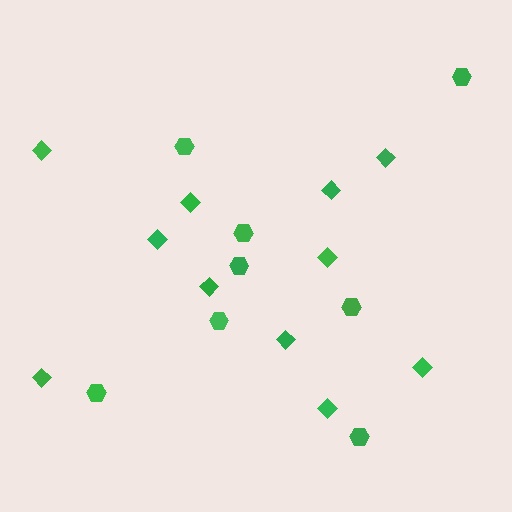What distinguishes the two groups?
There are 2 groups: one group of hexagons (8) and one group of diamonds (11).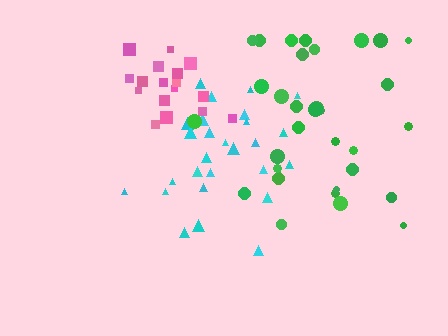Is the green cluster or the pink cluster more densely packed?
Pink.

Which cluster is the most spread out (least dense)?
Green.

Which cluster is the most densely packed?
Pink.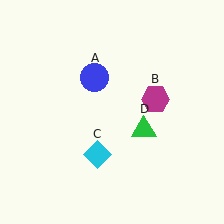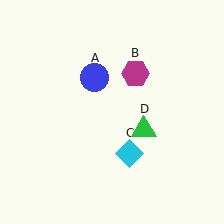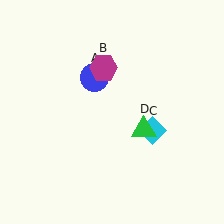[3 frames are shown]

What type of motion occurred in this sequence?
The magenta hexagon (object B), cyan diamond (object C) rotated counterclockwise around the center of the scene.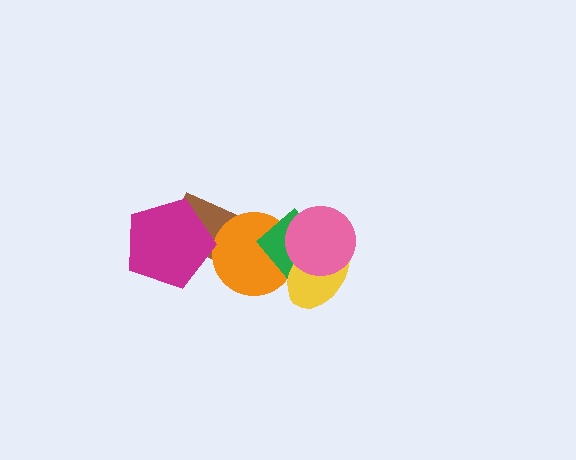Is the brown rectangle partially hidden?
Yes, it is partially covered by another shape.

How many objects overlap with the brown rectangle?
2 objects overlap with the brown rectangle.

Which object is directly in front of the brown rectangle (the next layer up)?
The orange circle is directly in front of the brown rectangle.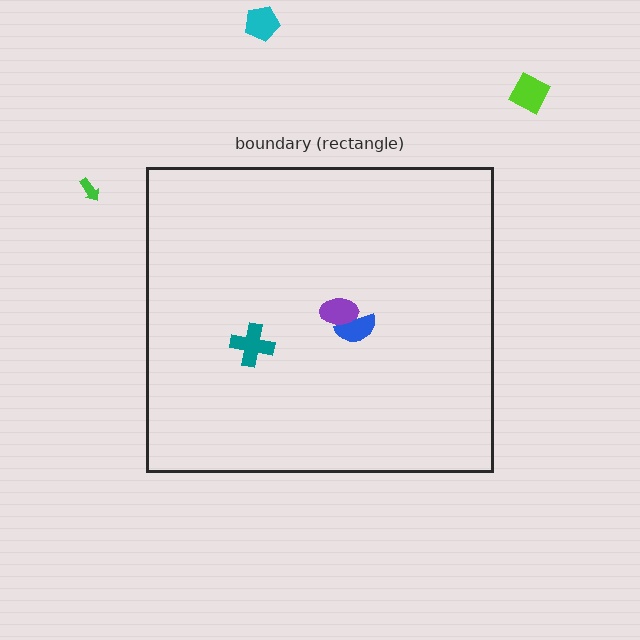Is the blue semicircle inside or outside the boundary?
Inside.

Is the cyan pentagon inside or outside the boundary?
Outside.